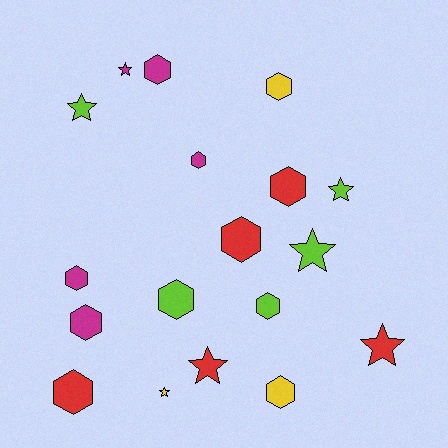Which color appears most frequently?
Magenta, with 5 objects.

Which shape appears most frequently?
Hexagon, with 11 objects.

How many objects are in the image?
There are 18 objects.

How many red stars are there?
There are 2 red stars.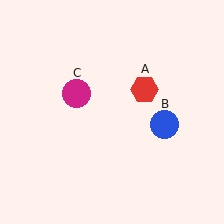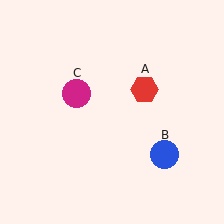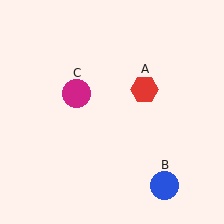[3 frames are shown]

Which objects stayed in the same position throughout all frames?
Red hexagon (object A) and magenta circle (object C) remained stationary.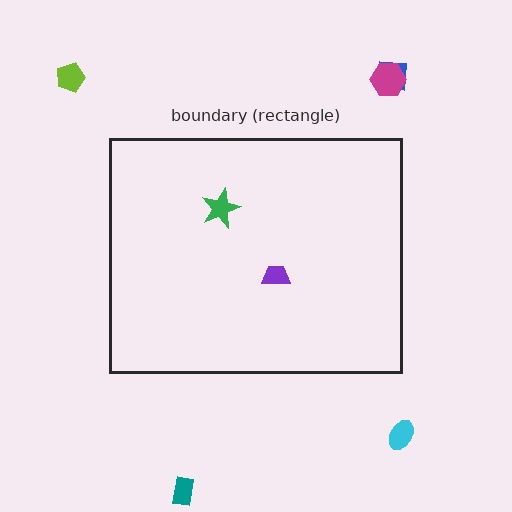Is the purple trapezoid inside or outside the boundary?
Inside.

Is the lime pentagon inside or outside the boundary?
Outside.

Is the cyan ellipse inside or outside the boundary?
Outside.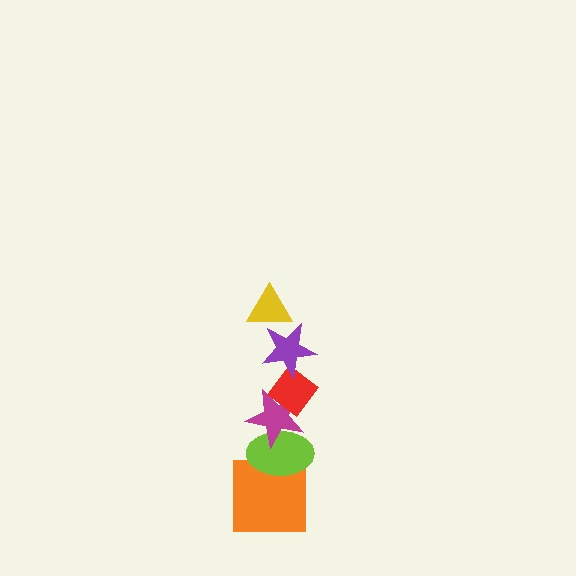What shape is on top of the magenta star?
The red diamond is on top of the magenta star.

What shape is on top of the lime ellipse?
The magenta star is on top of the lime ellipse.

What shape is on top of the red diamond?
The purple star is on top of the red diamond.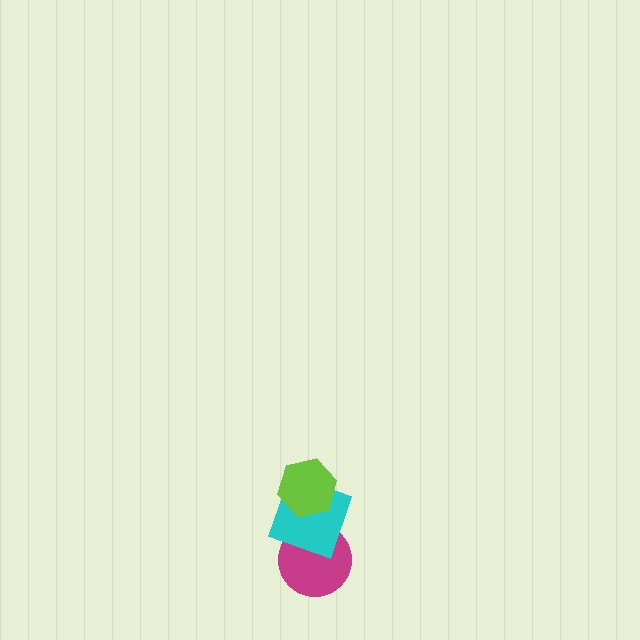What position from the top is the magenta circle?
The magenta circle is 3rd from the top.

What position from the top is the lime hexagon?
The lime hexagon is 1st from the top.